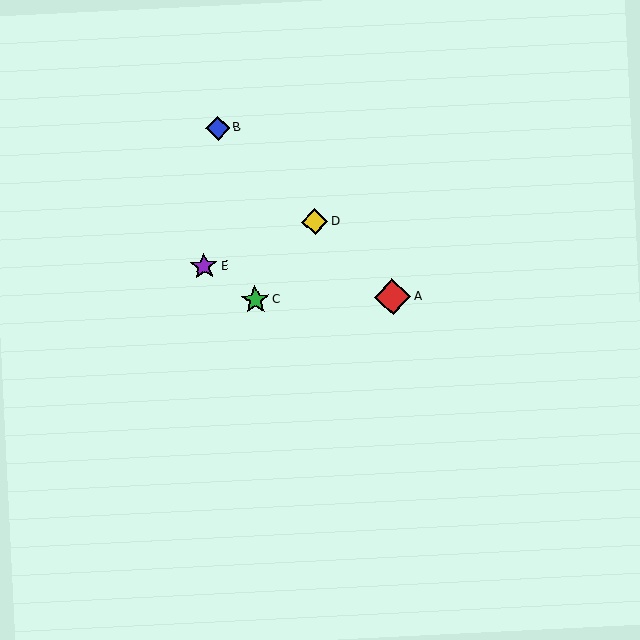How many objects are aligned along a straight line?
3 objects (A, B, D) are aligned along a straight line.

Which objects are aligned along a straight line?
Objects A, B, D are aligned along a straight line.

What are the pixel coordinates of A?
Object A is at (393, 297).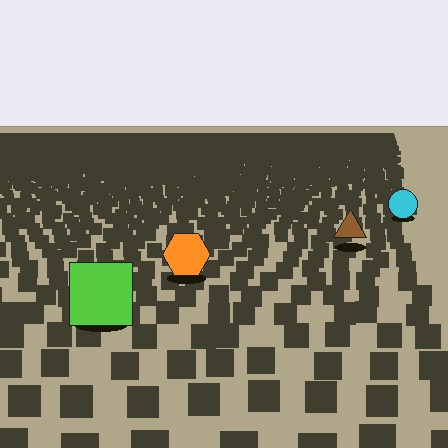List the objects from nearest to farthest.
From nearest to farthest: the lime square, the orange hexagon, the brown triangle, the cyan circle.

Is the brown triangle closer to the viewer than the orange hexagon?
No. The orange hexagon is closer — you can tell from the texture gradient: the ground texture is coarser near it.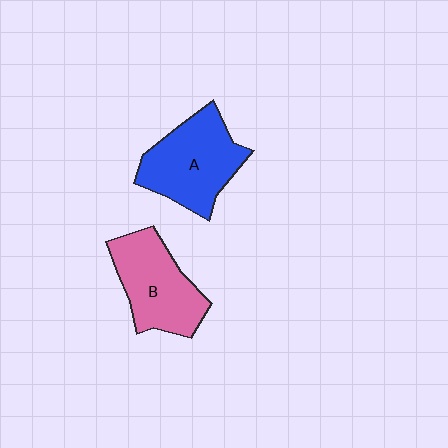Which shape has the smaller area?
Shape B (pink).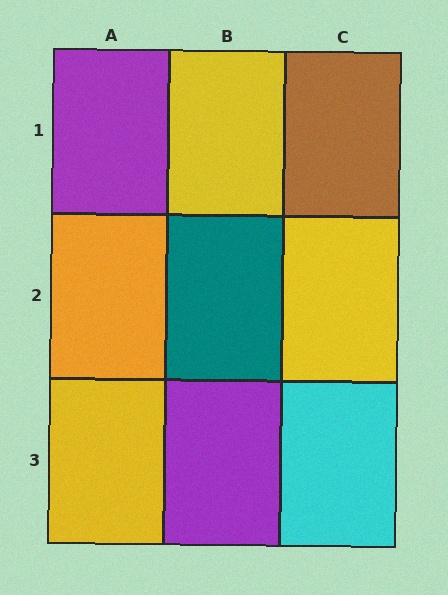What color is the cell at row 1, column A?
Purple.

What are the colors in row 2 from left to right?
Orange, teal, yellow.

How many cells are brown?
1 cell is brown.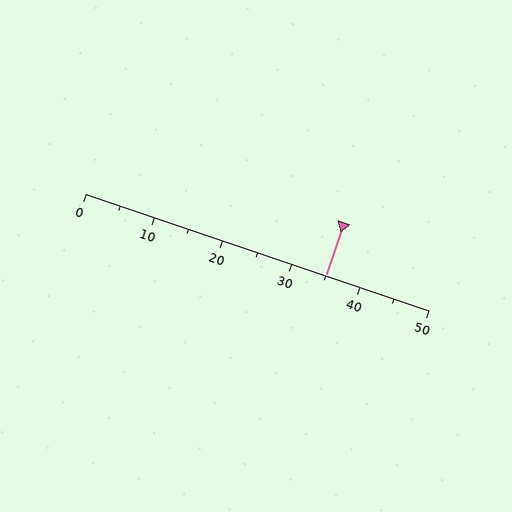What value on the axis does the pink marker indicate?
The marker indicates approximately 35.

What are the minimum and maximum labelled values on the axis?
The axis runs from 0 to 50.